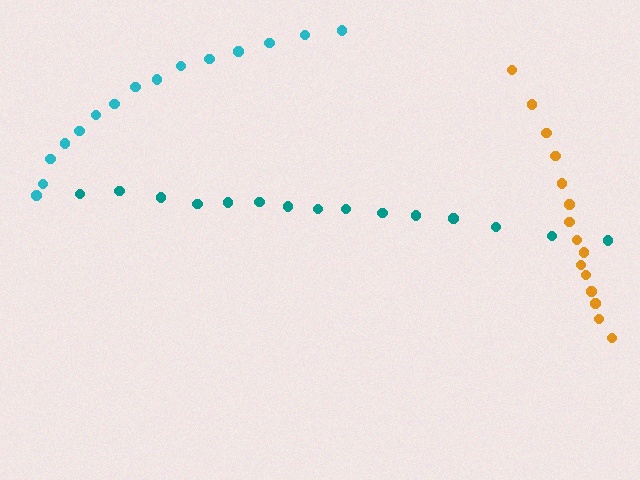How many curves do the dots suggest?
There are 3 distinct paths.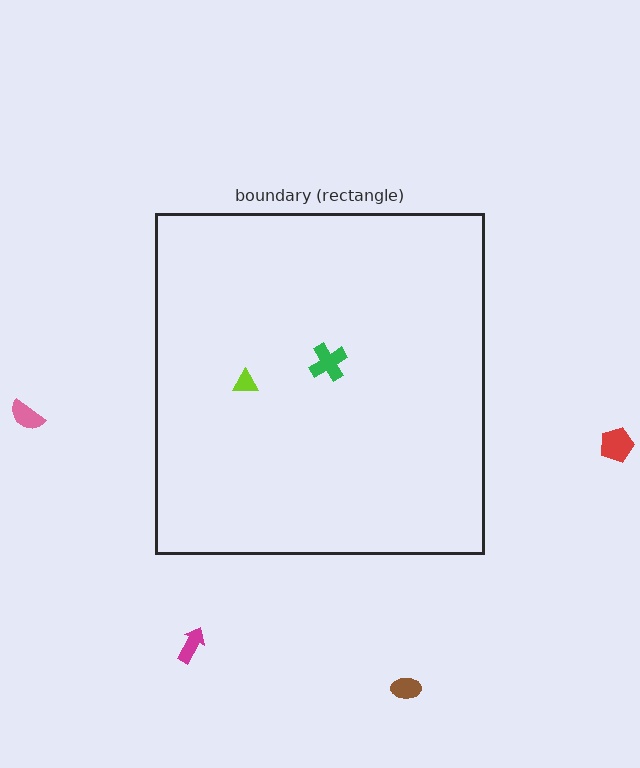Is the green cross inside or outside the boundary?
Inside.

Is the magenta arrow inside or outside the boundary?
Outside.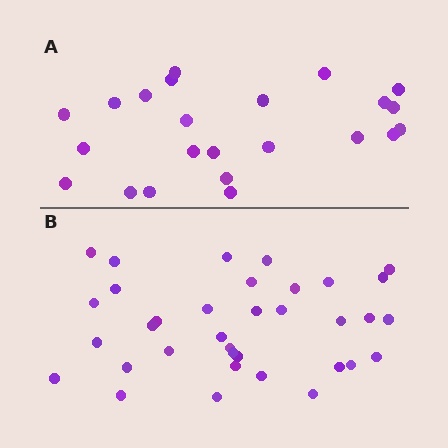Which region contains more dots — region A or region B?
Region B (the bottom region) has more dots.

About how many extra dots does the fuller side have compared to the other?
Region B has roughly 12 or so more dots than region A.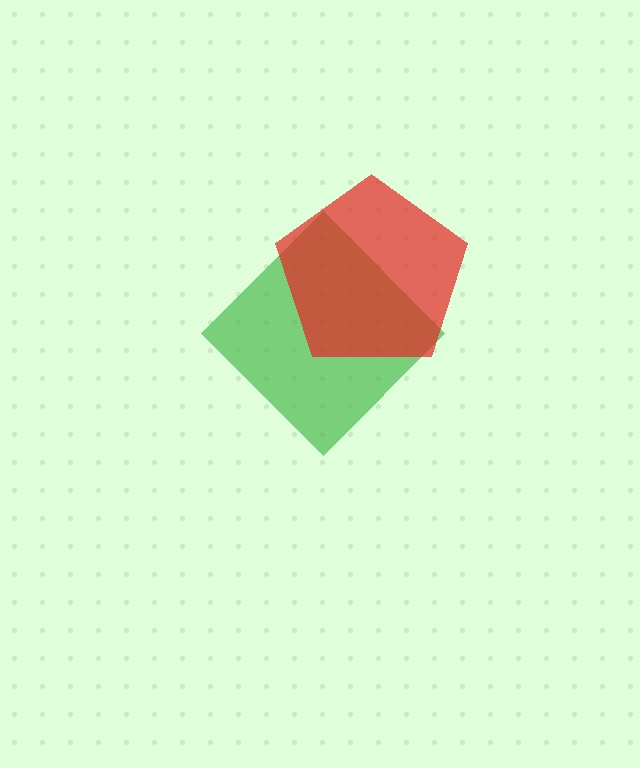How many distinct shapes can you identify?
There are 2 distinct shapes: a green diamond, a red pentagon.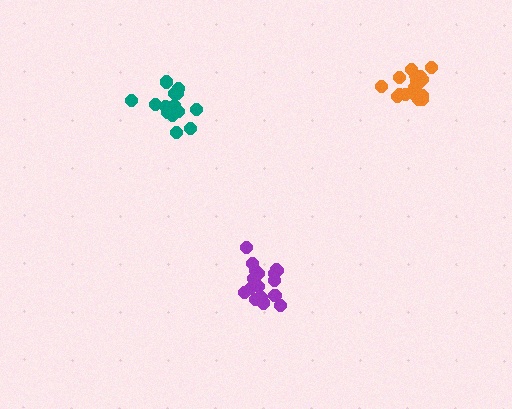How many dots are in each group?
Group 1: 17 dots, Group 2: 17 dots, Group 3: 19 dots (53 total).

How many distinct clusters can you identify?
There are 3 distinct clusters.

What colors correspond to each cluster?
The clusters are colored: teal, orange, purple.